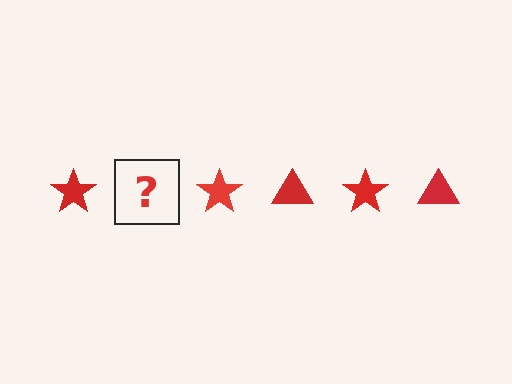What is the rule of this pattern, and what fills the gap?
The rule is that the pattern cycles through star, triangle shapes in red. The gap should be filled with a red triangle.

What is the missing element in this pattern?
The missing element is a red triangle.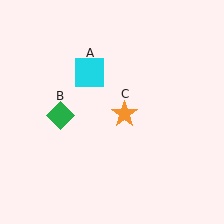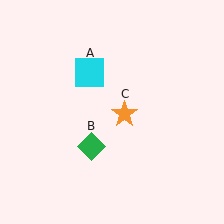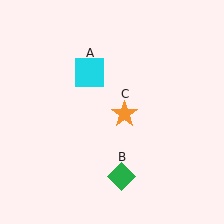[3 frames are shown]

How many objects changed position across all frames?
1 object changed position: green diamond (object B).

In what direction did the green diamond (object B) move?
The green diamond (object B) moved down and to the right.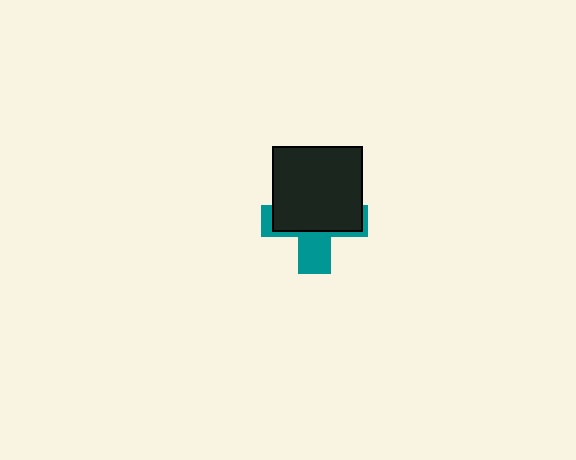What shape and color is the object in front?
The object in front is a black rectangle.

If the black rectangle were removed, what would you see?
You would see the complete teal cross.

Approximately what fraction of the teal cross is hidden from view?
Roughly 62% of the teal cross is hidden behind the black rectangle.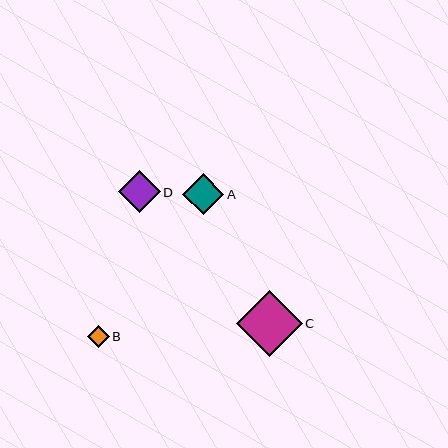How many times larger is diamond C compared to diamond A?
Diamond C is approximately 1.6 times the size of diamond A.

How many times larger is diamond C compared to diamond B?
Diamond C is approximately 3.0 times the size of diamond B.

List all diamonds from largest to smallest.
From largest to smallest: C, D, A, B.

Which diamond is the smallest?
Diamond B is the smallest with a size of approximately 22 pixels.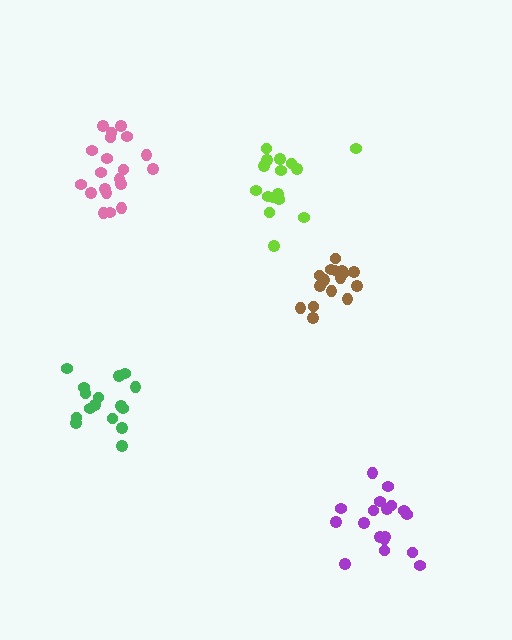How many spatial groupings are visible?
There are 5 spatial groupings.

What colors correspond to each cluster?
The clusters are colored: lime, brown, green, pink, purple.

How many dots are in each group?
Group 1: 16 dots, Group 2: 16 dots, Group 3: 16 dots, Group 4: 20 dots, Group 5: 18 dots (86 total).